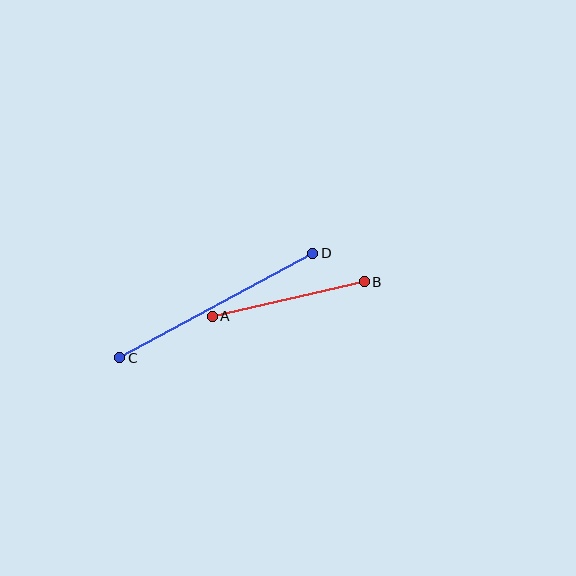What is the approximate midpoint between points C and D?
The midpoint is at approximately (216, 305) pixels.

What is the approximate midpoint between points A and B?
The midpoint is at approximately (288, 299) pixels.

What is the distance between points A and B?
The distance is approximately 156 pixels.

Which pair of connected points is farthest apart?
Points C and D are farthest apart.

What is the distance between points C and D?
The distance is approximately 219 pixels.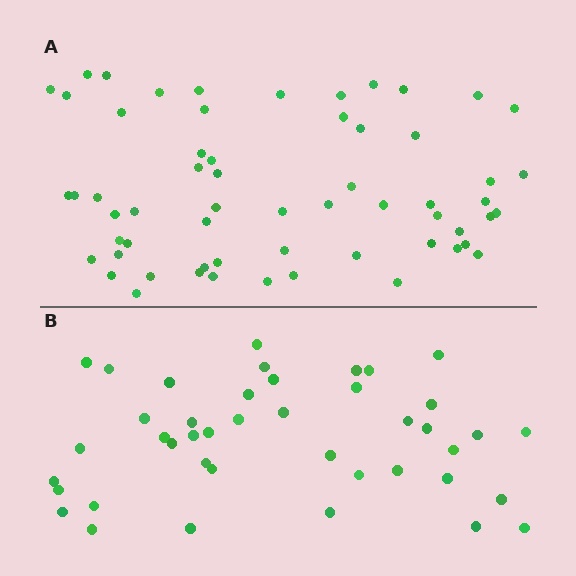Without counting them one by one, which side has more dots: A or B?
Region A (the top region) has more dots.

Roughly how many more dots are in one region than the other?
Region A has approximately 20 more dots than region B.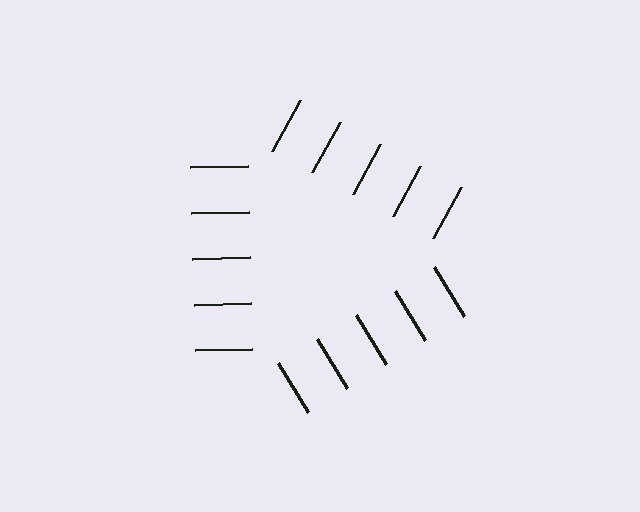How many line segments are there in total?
15 — 5 along each of the 3 edges.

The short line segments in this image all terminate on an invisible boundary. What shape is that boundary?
An illusory triangle — the line segments terminate on its edges but no continuous stroke is drawn.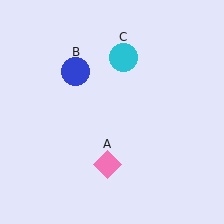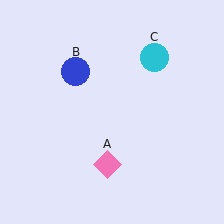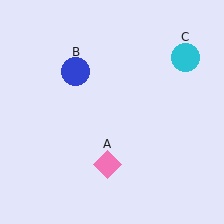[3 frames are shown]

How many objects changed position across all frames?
1 object changed position: cyan circle (object C).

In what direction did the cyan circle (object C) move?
The cyan circle (object C) moved right.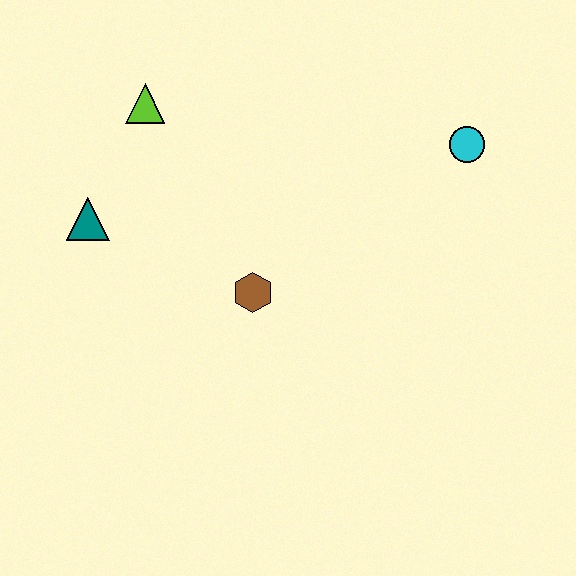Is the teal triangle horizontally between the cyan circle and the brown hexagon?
No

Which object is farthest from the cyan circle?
The teal triangle is farthest from the cyan circle.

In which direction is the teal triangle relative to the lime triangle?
The teal triangle is below the lime triangle.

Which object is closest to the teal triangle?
The lime triangle is closest to the teal triangle.